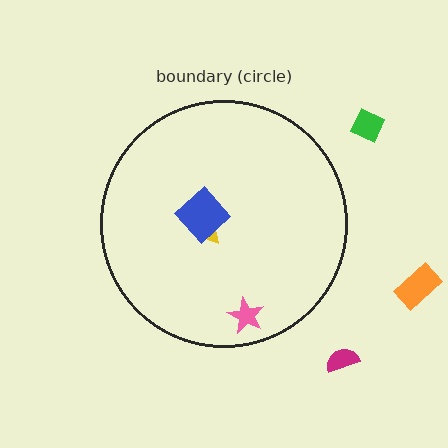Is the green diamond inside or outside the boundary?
Outside.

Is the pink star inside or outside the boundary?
Inside.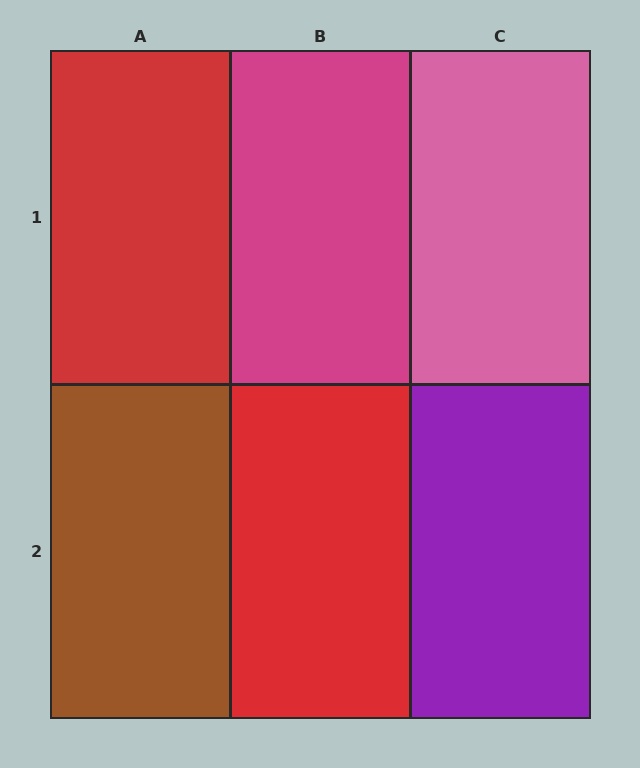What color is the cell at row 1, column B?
Magenta.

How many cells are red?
2 cells are red.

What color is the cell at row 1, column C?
Pink.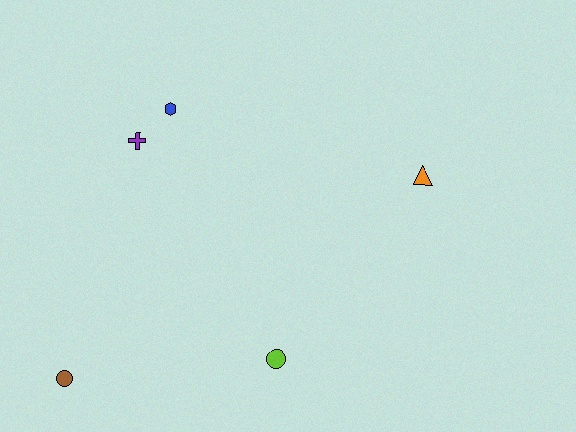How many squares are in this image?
There are no squares.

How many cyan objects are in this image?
There are no cyan objects.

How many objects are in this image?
There are 5 objects.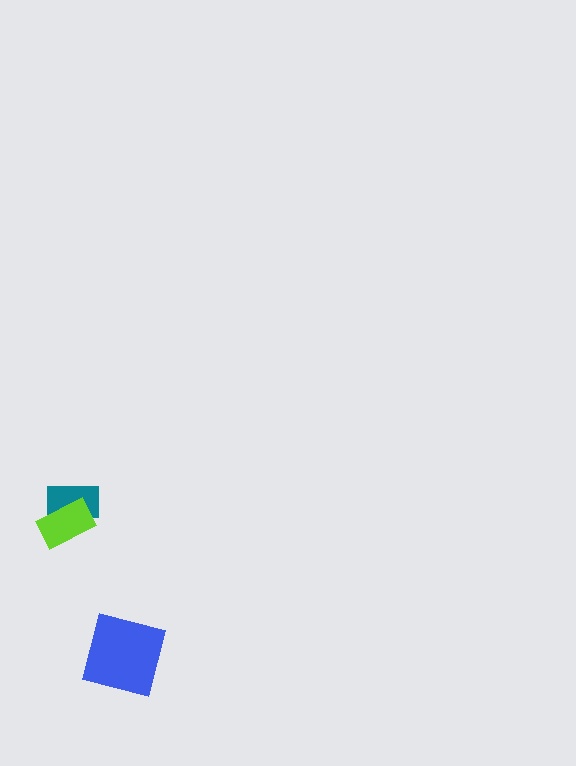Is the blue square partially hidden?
No, no other shape covers it.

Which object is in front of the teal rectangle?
The lime rectangle is in front of the teal rectangle.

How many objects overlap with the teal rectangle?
1 object overlaps with the teal rectangle.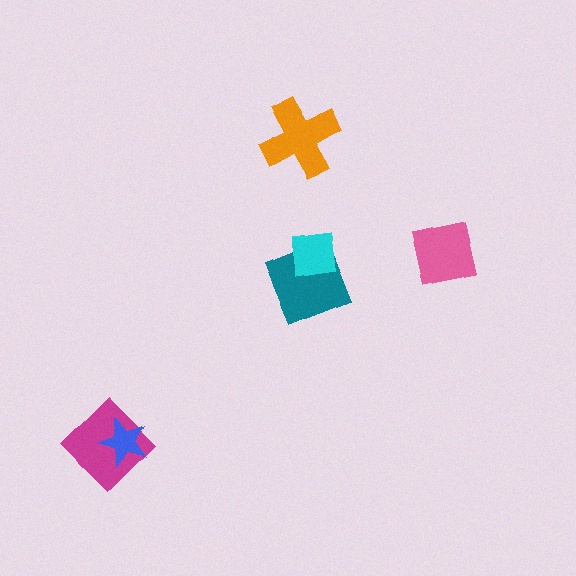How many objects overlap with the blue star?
1 object overlaps with the blue star.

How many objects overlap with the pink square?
0 objects overlap with the pink square.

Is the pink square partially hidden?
No, no other shape covers it.